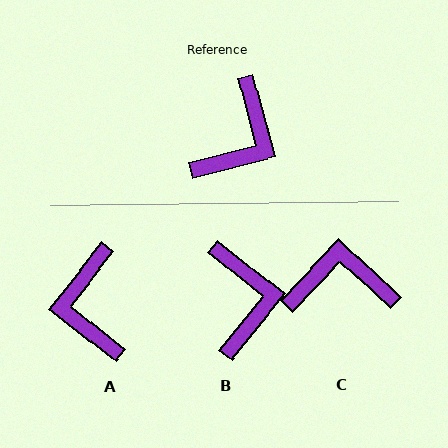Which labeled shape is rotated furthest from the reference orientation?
A, about 143 degrees away.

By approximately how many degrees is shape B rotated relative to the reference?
Approximately 36 degrees counter-clockwise.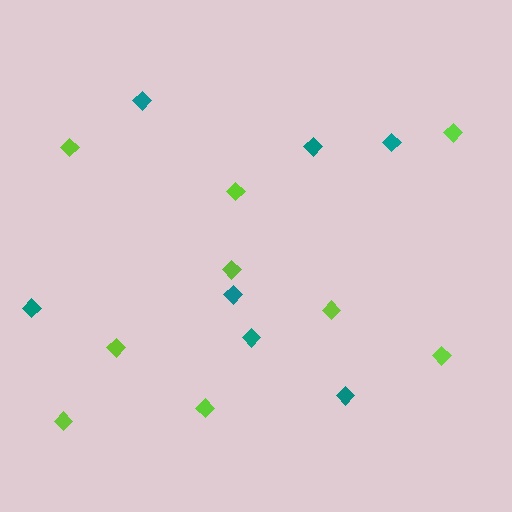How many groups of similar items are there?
There are 2 groups: one group of lime diamonds (9) and one group of teal diamonds (7).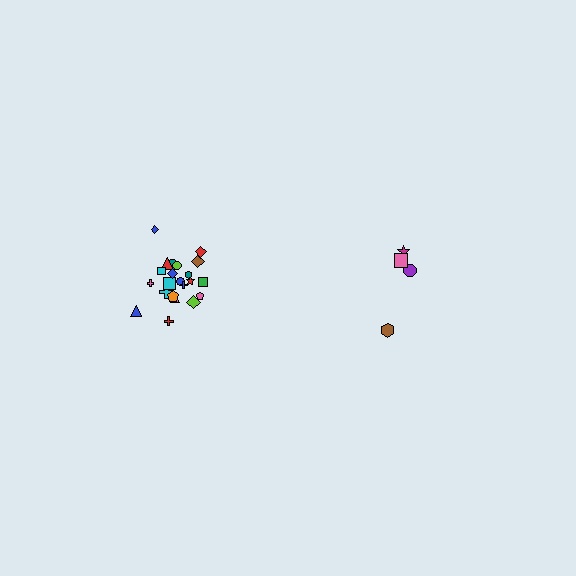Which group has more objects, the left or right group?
The left group.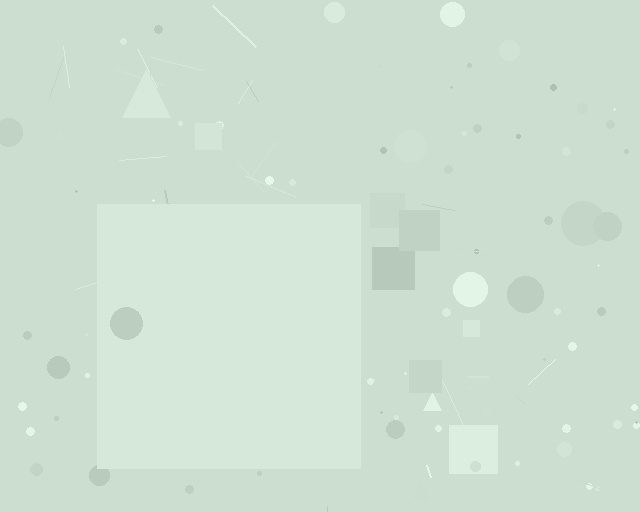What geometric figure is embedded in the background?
A square is embedded in the background.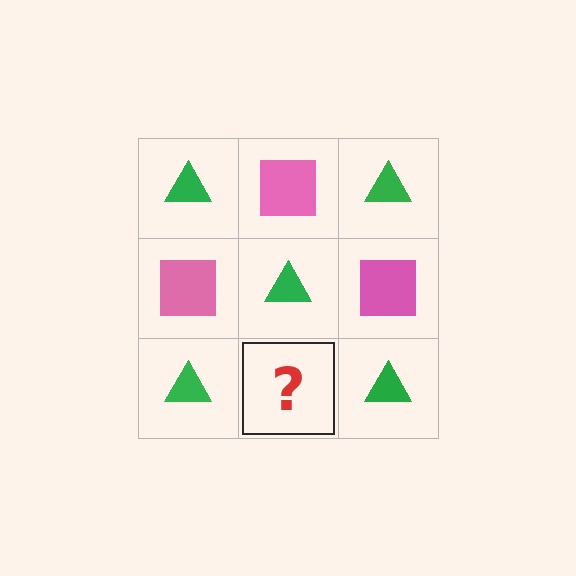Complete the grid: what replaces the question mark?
The question mark should be replaced with a pink square.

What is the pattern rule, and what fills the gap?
The rule is that it alternates green triangle and pink square in a checkerboard pattern. The gap should be filled with a pink square.